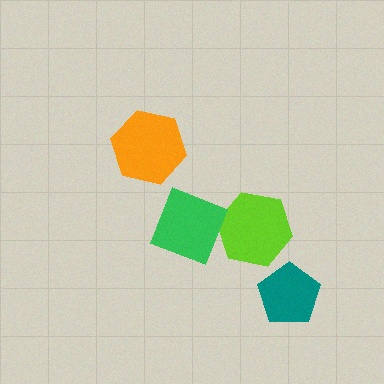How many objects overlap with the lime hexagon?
1 object overlaps with the lime hexagon.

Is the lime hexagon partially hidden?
Yes, it is partially covered by another shape.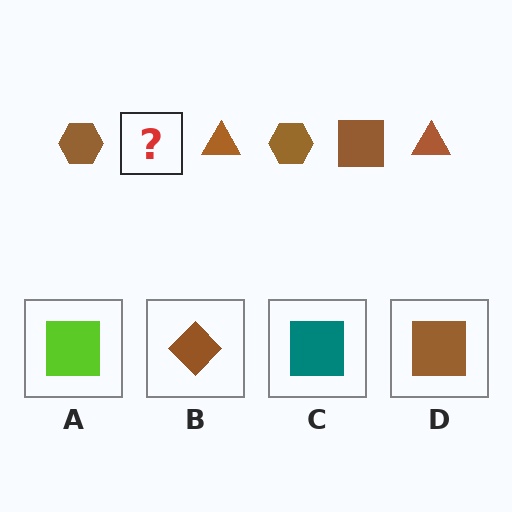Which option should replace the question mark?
Option D.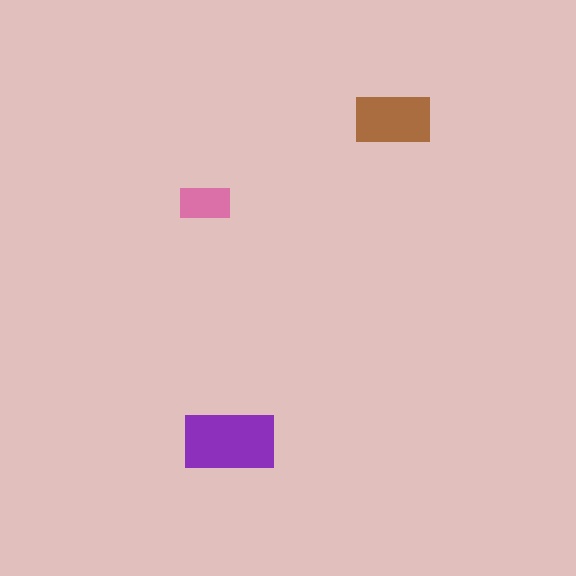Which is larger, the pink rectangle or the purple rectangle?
The purple one.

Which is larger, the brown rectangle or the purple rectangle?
The purple one.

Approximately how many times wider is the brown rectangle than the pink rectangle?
About 1.5 times wider.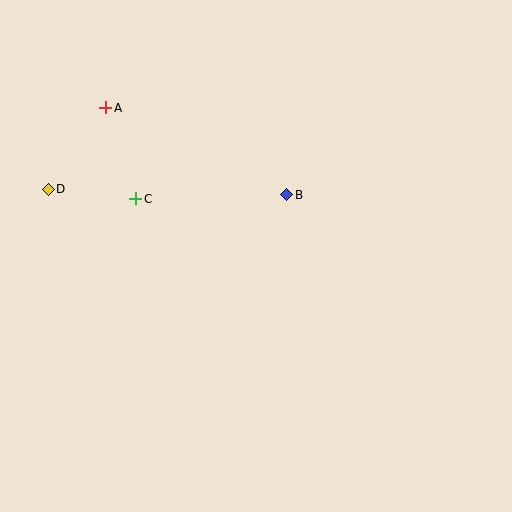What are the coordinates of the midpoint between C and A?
The midpoint between C and A is at (121, 153).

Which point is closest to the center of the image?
Point B at (287, 195) is closest to the center.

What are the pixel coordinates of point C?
Point C is at (136, 199).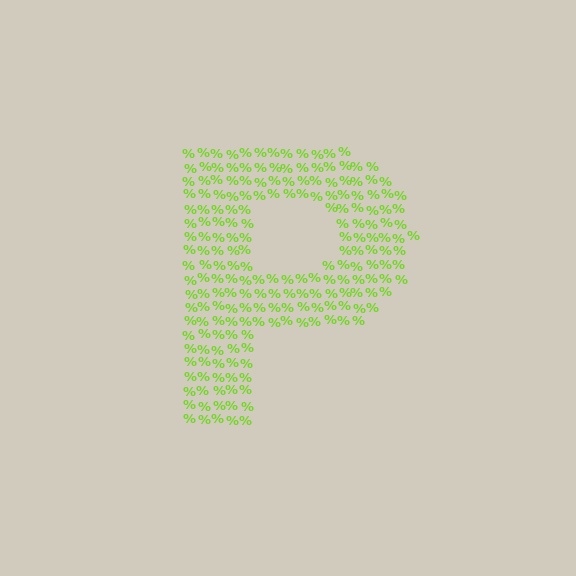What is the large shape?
The large shape is the letter P.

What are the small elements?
The small elements are percent signs.